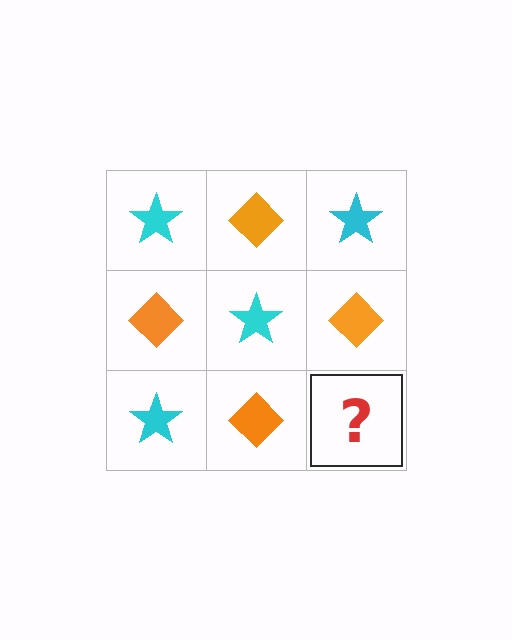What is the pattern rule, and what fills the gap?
The rule is that it alternates cyan star and orange diamond in a checkerboard pattern. The gap should be filled with a cyan star.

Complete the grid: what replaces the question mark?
The question mark should be replaced with a cyan star.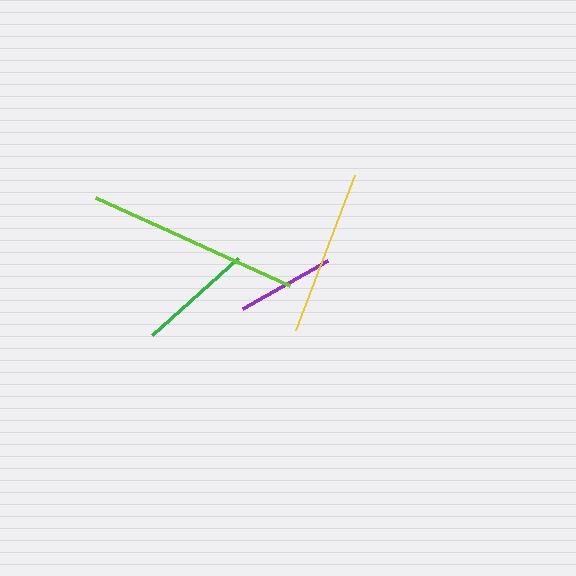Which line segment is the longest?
The lime line is the longest at approximately 213 pixels.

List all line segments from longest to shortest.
From longest to shortest: lime, yellow, green, purple.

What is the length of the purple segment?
The purple segment is approximately 97 pixels long.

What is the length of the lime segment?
The lime segment is approximately 213 pixels long.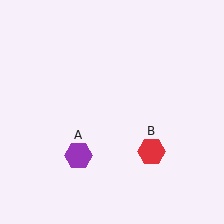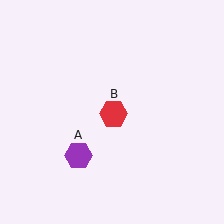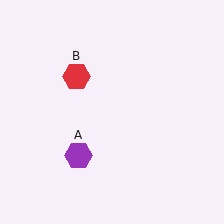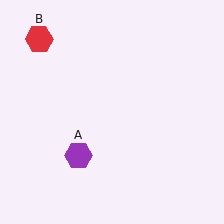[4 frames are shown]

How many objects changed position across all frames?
1 object changed position: red hexagon (object B).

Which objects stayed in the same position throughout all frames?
Purple hexagon (object A) remained stationary.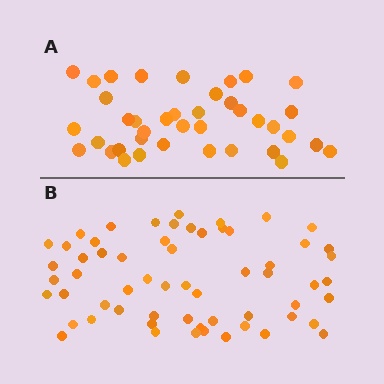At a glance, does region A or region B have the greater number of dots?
Region B (the bottom region) has more dots.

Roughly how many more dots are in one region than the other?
Region B has approximately 20 more dots than region A.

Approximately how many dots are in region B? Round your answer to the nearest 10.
About 60 dots.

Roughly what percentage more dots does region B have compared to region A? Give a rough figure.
About 55% more.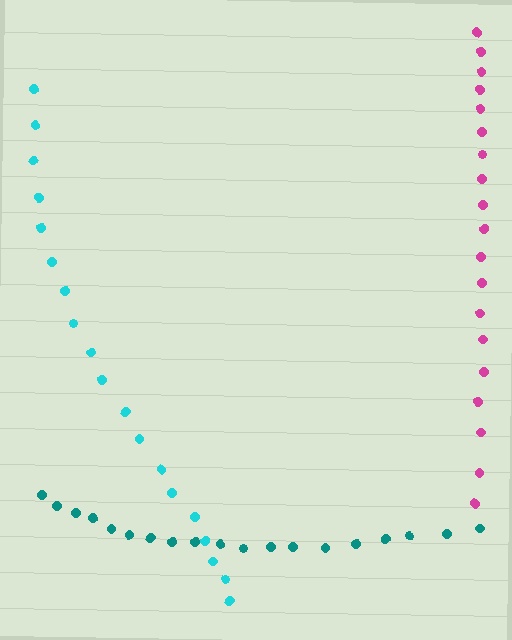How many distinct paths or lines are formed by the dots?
There are 3 distinct paths.